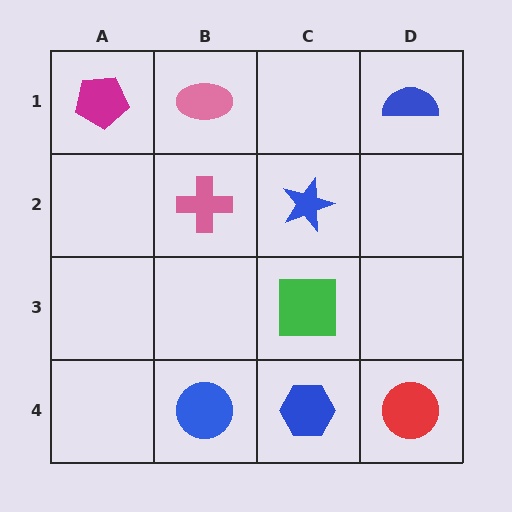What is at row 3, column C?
A green square.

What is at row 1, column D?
A blue semicircle.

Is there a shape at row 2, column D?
No, that cell is empty.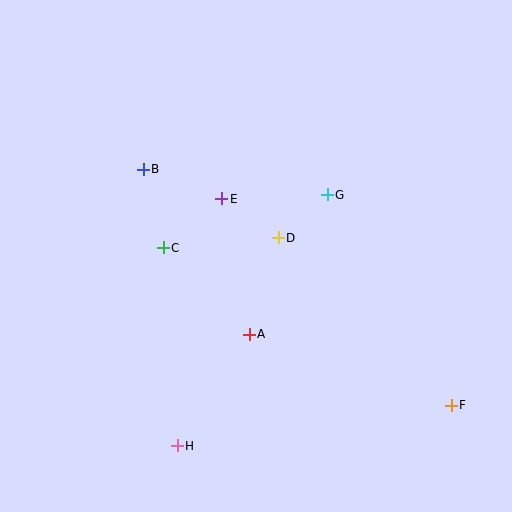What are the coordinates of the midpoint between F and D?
The midpoint between F and D is at (365, 322).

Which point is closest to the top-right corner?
Point G is closest to the top-right corner.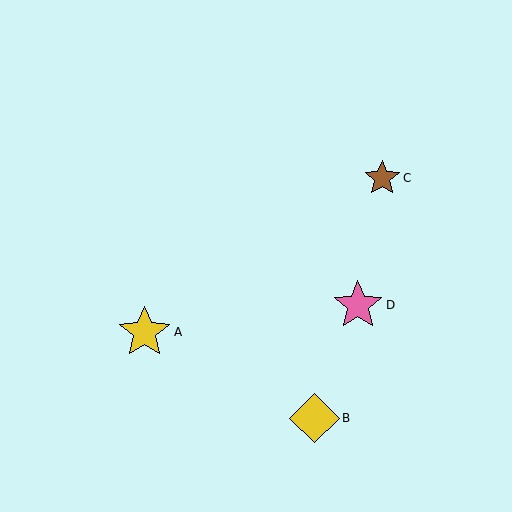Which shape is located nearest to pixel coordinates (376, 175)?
The brown star (labeled C) at (382, 178) is nearest to that location.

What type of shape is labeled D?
Shape D is a pink star.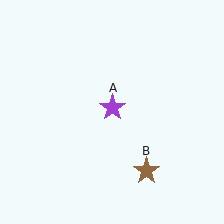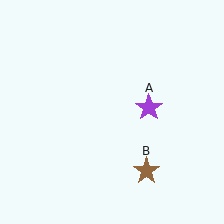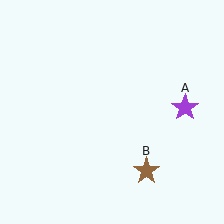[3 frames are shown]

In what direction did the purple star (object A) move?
The purple star (object A) moved right.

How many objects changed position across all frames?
1 object changed position: purple star (object A).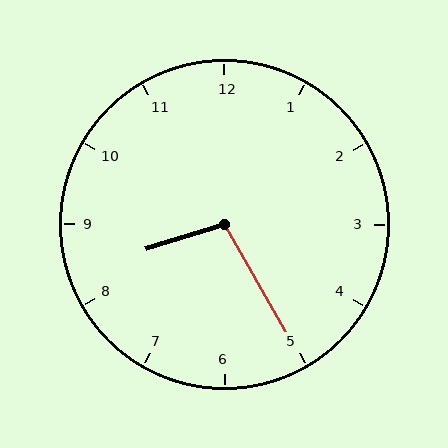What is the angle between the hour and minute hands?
Approximately 102 degrees.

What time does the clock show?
8:25.